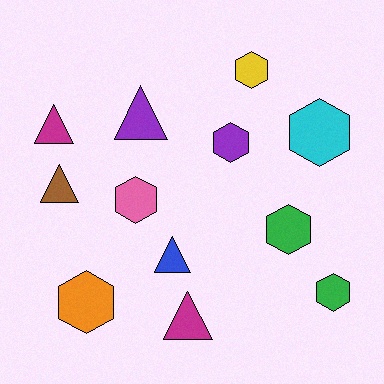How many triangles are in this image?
There are 5 triangles.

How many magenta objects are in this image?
There are 2 magenta objects.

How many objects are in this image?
There are 12 objects.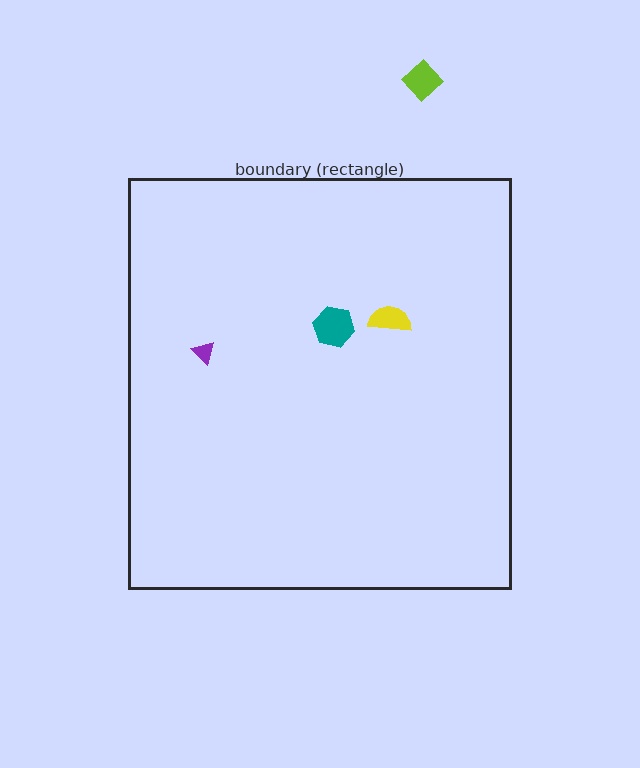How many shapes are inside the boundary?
3 inside, 1 outside.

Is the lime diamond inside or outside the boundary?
Outside.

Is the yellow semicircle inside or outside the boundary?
Inside.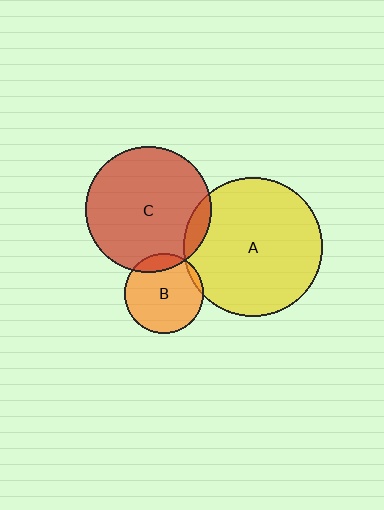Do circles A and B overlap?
Yes.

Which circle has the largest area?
Circle A (yellow).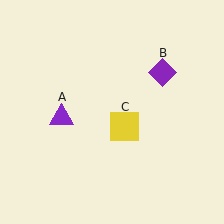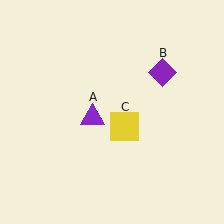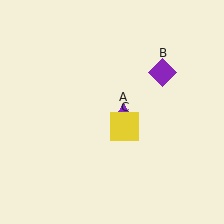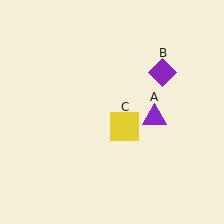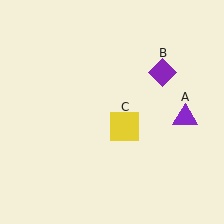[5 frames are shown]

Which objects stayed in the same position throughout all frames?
Purple diamond (object B) and yellow square (object C) remained stationary.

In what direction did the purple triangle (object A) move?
The purple triangle (object A) moved right.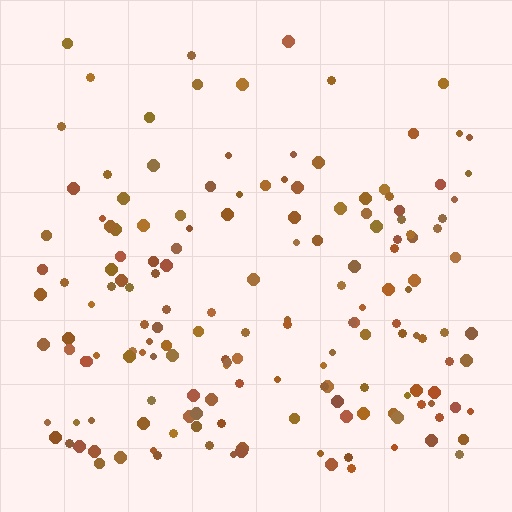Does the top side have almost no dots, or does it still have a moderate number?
Still a moderate number, just noticeably fewer than the bottom.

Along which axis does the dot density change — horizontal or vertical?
Vertical.